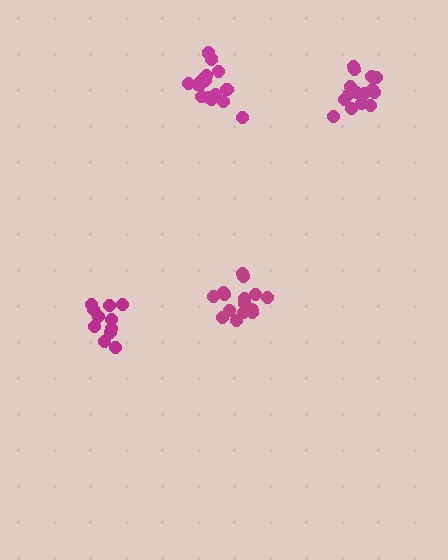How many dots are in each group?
Group 1: 15 dots, Group 2: 15 dots, Group 3: 11 dots, Group 4: 16 dots (57 total).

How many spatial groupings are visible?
There are 4 spatial groupings.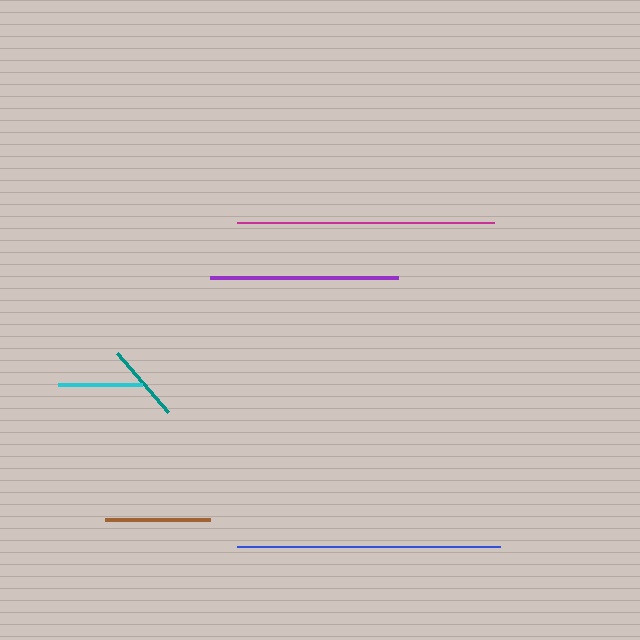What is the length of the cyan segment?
The cyan segment is approximately 84 pixels long.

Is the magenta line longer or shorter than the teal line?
The magenta line is longer than the teal line.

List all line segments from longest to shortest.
From longest to shortest: blue, magenta, purple, brown, cyan, teal.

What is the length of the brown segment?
The brown segment is approximately 105 pixels long.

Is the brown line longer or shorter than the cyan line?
The brown line is longer than the cyan line.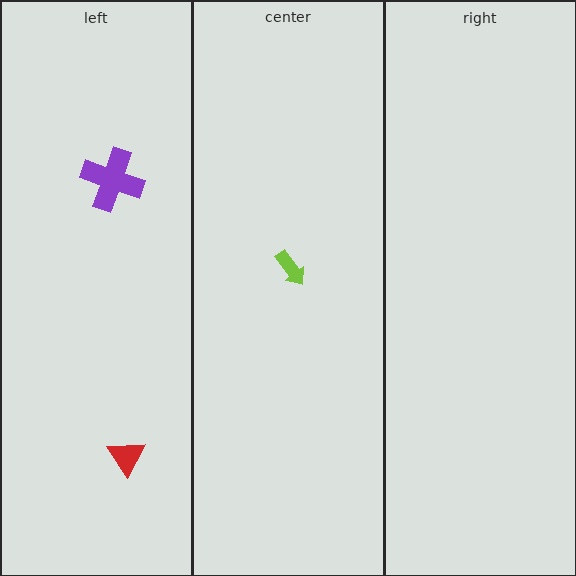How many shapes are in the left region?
2.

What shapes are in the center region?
The lime arrow.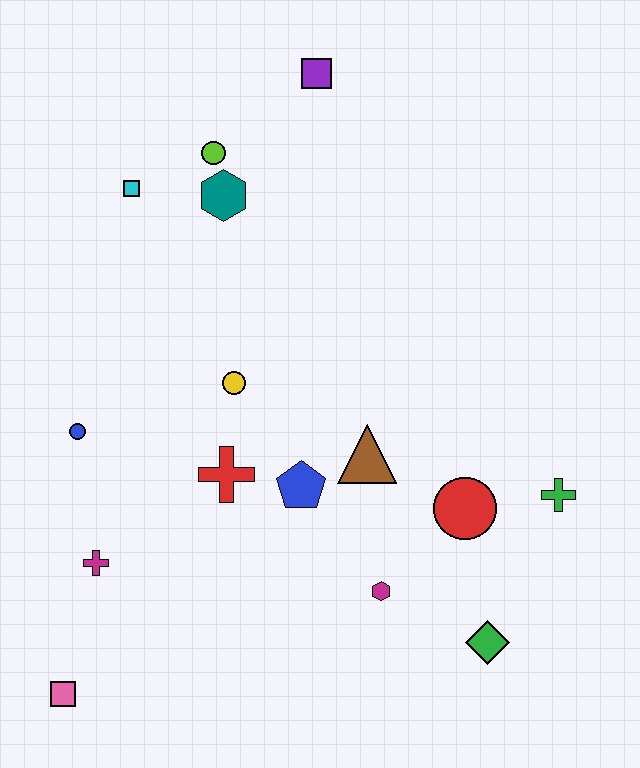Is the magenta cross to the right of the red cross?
No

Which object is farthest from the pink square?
The purple square is farthest from the pink square.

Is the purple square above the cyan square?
Yes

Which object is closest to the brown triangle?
The blue pentagon is closest to the brown triangle.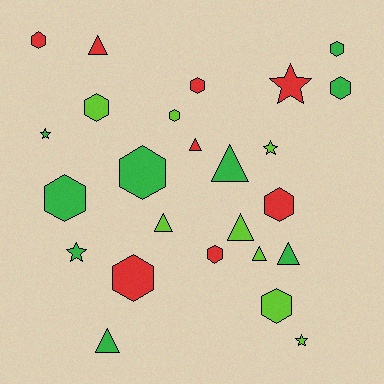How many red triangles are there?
There are 2 red triangles.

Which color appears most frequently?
Green, with 9 objects.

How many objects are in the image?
There are 25 objects.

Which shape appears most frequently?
Hexagon, with 12 objects.